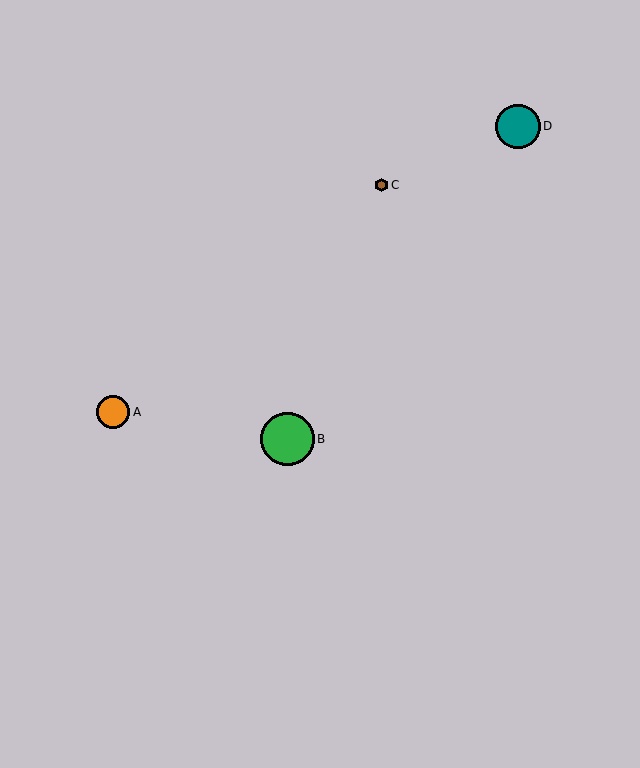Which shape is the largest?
The green circle (labeled B) is the largest.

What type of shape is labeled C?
Shape C is a brown hexagon.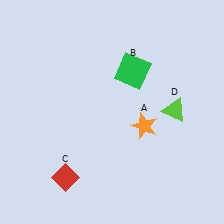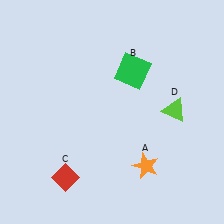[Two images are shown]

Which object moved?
The orange star (A) moved down.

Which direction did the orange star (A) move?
The orange star (A) moved down.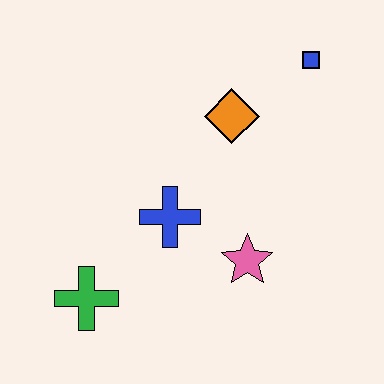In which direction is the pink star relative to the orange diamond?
The pink star is below the orange diamond.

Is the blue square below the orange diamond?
No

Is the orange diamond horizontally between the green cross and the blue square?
Yes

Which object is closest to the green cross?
The blue cross is closest to the green cross.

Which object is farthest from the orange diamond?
The green cross is farthest from the orange diamond.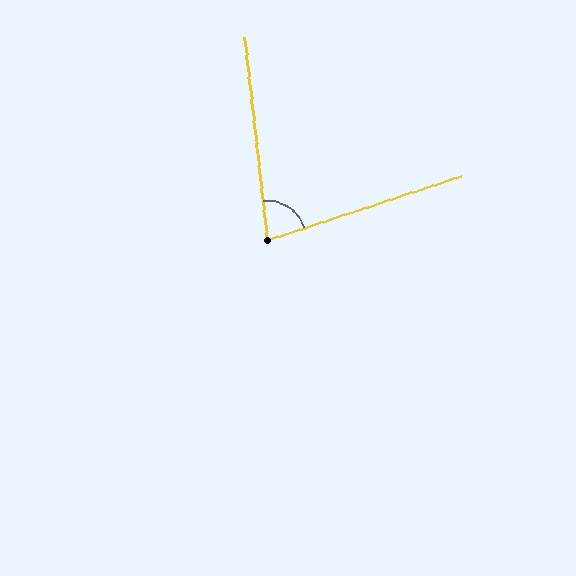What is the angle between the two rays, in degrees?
Approximately 78 degrees.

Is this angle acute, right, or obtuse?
It is acute.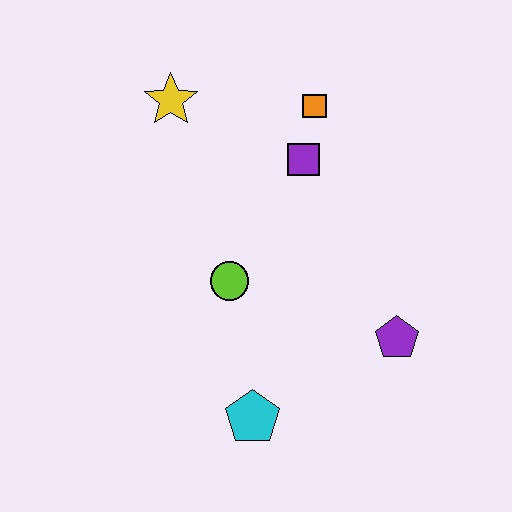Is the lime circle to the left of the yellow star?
No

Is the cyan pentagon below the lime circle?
Yes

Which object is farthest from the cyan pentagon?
The yellow star is farthest from the cyan pentagon.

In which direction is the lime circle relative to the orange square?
The lime circle is below the orange square.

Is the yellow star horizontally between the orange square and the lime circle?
No